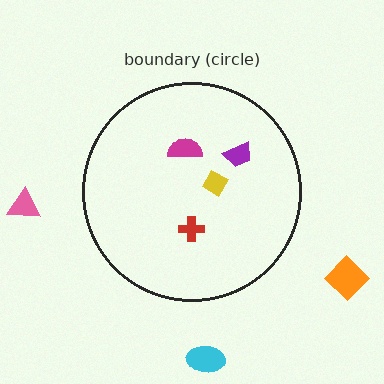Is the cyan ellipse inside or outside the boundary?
Outside.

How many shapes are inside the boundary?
4 inside, 3 outside.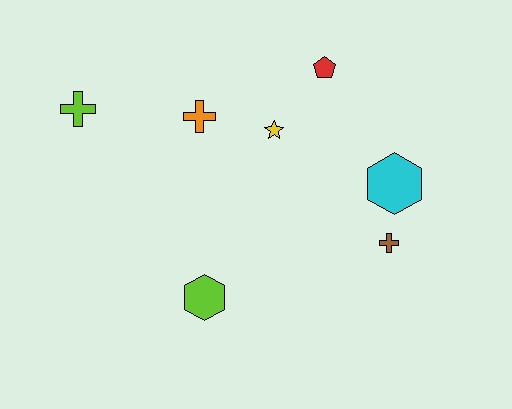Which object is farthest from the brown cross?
The lime cross is farthest from the brown cross.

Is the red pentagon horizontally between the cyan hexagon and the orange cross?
Yes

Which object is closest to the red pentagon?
The yellow star is closest to the red pentagon.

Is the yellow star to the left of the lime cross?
No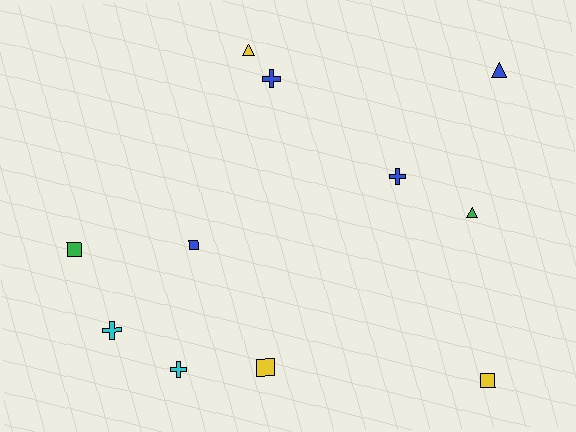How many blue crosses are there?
There are 2 blue crosses.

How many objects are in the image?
There are 11 objects.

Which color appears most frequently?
Blue, with 4 objects.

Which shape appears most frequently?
Square, with 4 objects.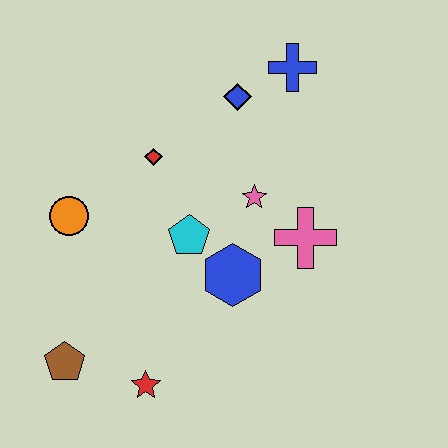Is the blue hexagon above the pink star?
No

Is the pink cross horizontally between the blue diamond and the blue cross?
No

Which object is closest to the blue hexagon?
The cyan pentagon is closest to the blue hexagon.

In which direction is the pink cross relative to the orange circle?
The pink cross is to the right of the orange circle.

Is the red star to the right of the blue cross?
No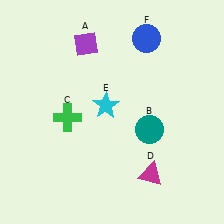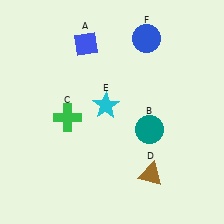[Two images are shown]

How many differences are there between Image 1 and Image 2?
There are 2 differences between the two images.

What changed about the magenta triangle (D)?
In Image 1, D is magenta. In Image 2, it changed to brown.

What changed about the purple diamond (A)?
In Image 1, A is purple. In Image 2, it changed to blue.